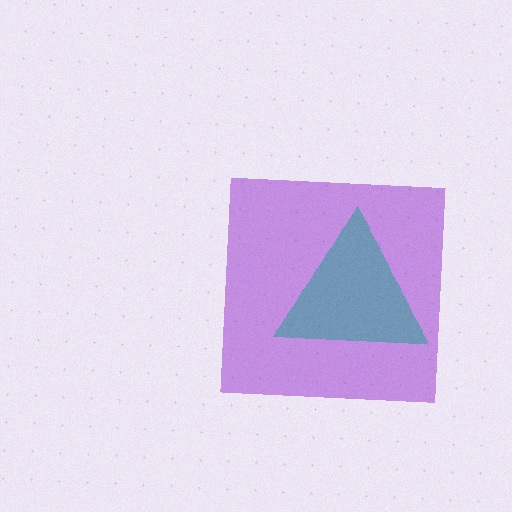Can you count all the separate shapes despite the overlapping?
Yes, there are 2 separate shapes.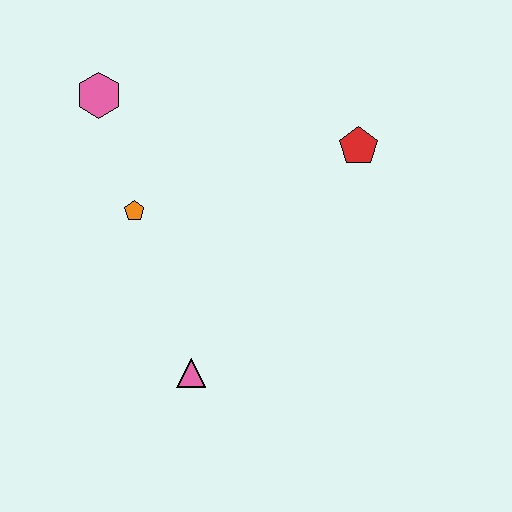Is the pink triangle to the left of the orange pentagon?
No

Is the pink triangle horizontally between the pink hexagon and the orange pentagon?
No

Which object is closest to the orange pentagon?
The pink hexagon is closest to the orange pentagon.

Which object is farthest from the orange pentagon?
The red pentagon is farthest from the orange pentagon.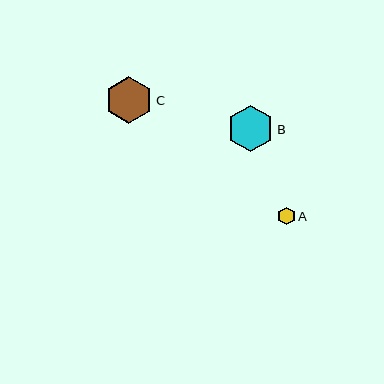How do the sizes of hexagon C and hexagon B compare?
Hexagon C and hexagon B are approximately the same size.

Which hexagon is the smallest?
Hexagon A is the smallest with a size of approximately 18 pixels.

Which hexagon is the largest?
Hexagon C is the largest with a size of approximately 48 pixels.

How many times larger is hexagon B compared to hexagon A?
Hexagon B is approximately 2.6 times the size of hexagon A.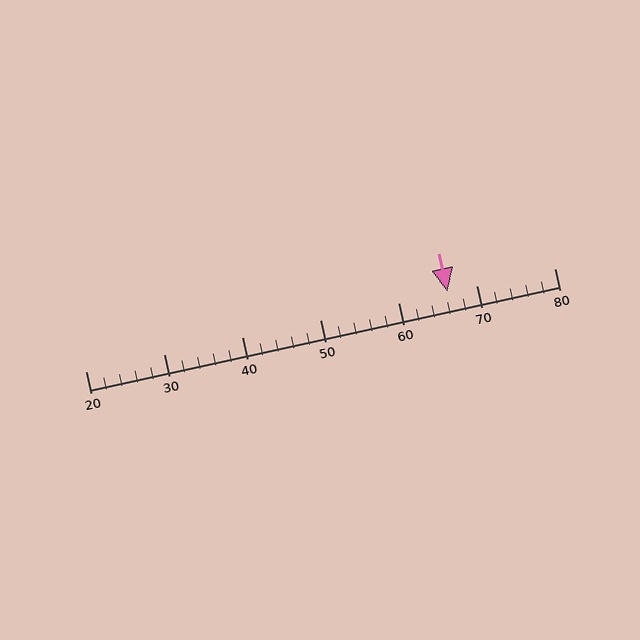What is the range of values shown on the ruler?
The ruler shows values from 20 to 80.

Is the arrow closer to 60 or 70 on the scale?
The arrow is closer to 70.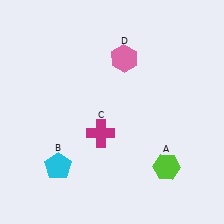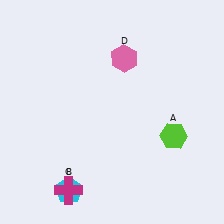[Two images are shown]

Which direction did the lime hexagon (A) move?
The lime hexagon (A) moved up.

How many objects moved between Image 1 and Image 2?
3 objects moved between the two images.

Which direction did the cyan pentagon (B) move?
The cyan pentagon (B) moved down.